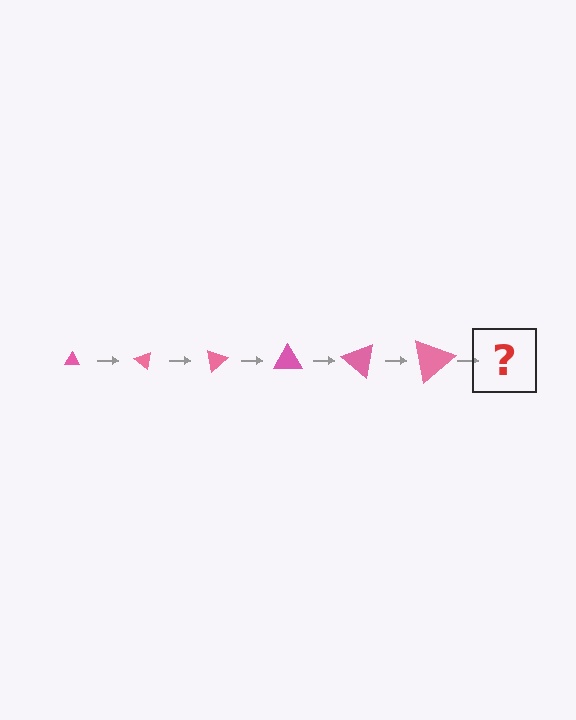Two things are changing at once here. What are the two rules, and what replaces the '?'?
The two rules are that the triangle grows larger each step and it rotates 40 degrees each step. The '?' should be a triangle, larger than the previous one and rotated 240 degrees from the start.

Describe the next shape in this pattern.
It should be a triangle, larger than the previous one and rotated 240 degrees from the start.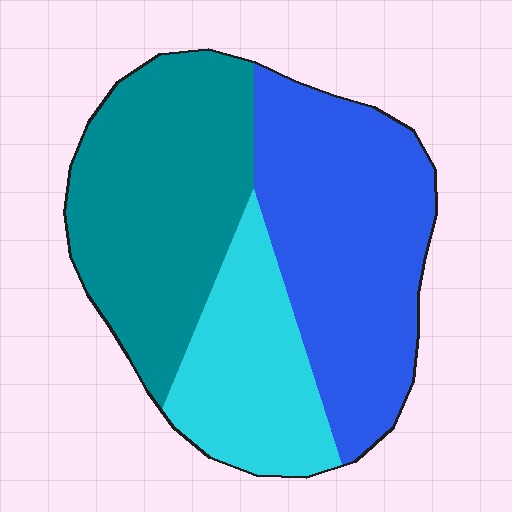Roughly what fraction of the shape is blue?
Blue covers roughly 40% of the shape.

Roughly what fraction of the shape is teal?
Teal covers roughly 40% of the shape.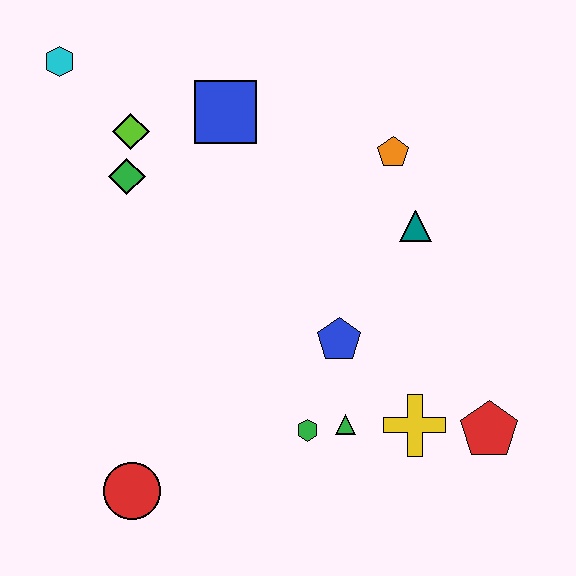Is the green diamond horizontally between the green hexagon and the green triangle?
No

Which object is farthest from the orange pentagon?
The red circle is farthest from the orange pentagon.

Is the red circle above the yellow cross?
No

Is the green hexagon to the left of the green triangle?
Yes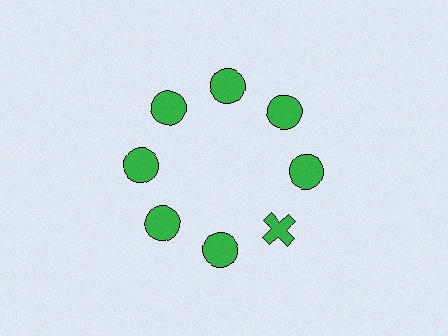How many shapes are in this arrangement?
There are 8 shapes arranged in a ring pattern.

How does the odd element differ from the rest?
It has a different shape: cross instead of circle.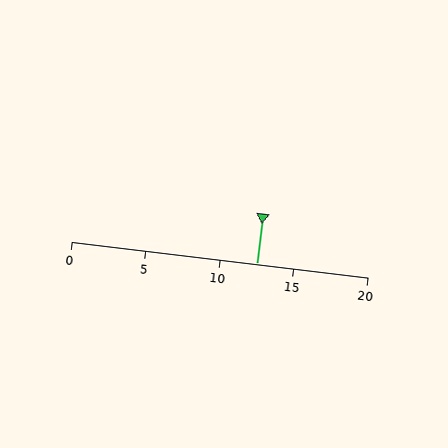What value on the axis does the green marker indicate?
The marker indicates approximately 12.5.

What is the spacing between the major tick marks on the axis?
The major ticks are spaced 5 apart.